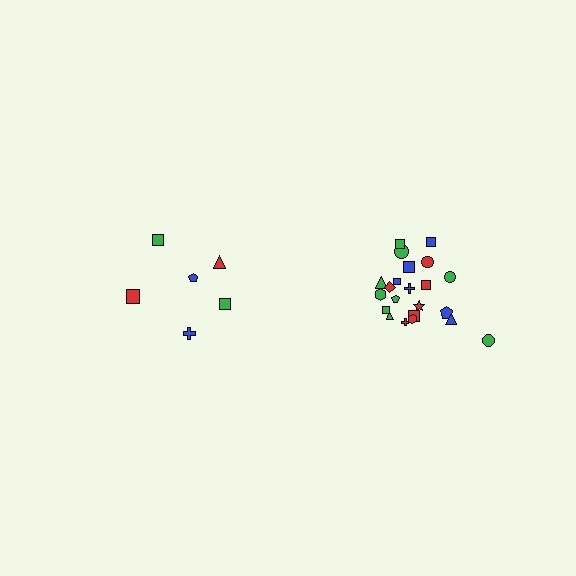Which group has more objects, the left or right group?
The right group.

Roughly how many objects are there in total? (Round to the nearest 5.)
Roughly 30 objects in total.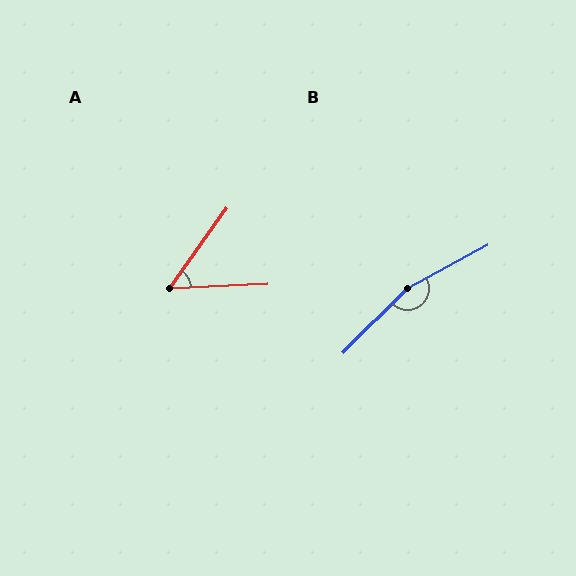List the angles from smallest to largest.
A (52°), B (164°).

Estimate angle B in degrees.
Approximately 164 degrees.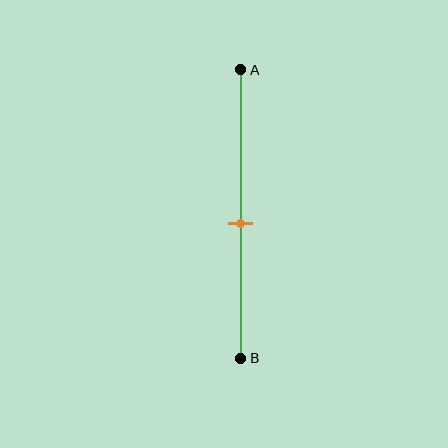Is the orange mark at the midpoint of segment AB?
No, the mark is at about 55% from A, not at the 50% midpoint.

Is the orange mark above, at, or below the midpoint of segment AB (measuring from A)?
The orange mark is below the midpoint of segment AB.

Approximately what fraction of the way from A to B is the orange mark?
The orange mark is approximately 55% of the way from A to B.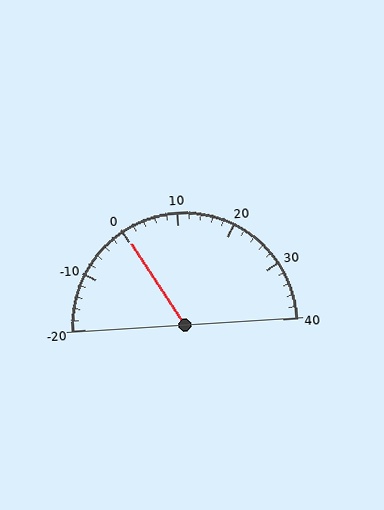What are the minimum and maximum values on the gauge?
The gauge ranges from -20 to 40.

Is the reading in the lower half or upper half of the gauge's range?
The reading is in the lower half of the range (-20 to 40).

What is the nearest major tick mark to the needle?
The nearest major tick mark is 0.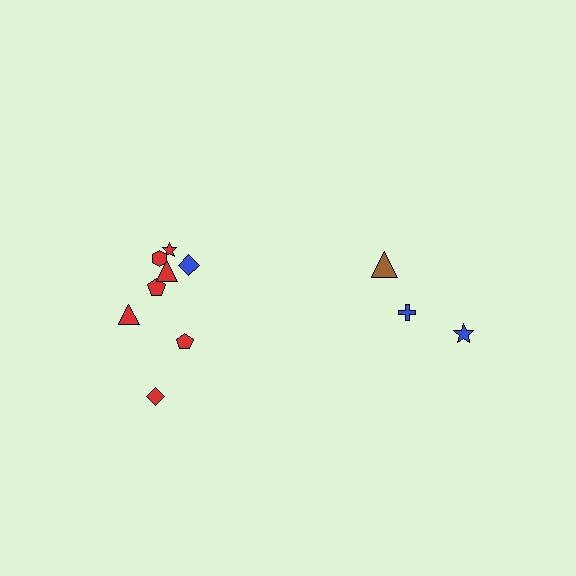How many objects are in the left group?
There are 8 objects.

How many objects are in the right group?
There are 3 objects.